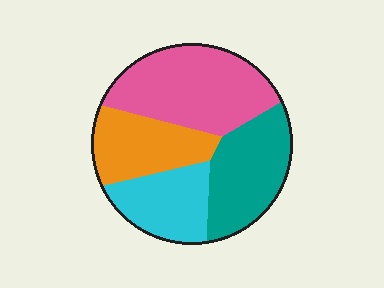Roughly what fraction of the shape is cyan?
Cyan covers roughly 20% of the shape.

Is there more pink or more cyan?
Pink.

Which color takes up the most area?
Pink, at roughly 35%.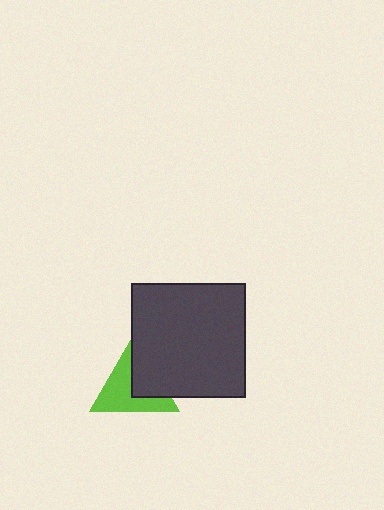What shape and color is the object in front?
The object in front is a dark gray square.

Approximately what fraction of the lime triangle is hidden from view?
Roughly 39% of the lime triangle is hidden behind the dark gray square.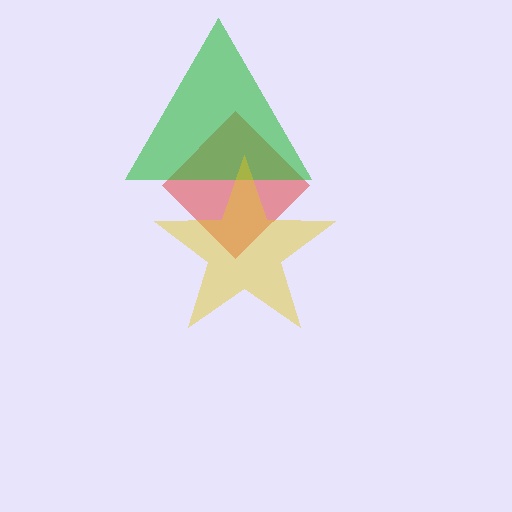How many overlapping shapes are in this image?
There are 3 overlapping shapes in the image.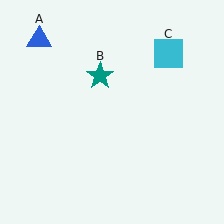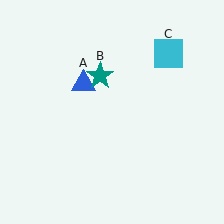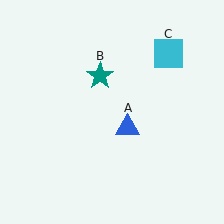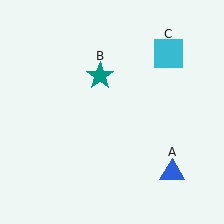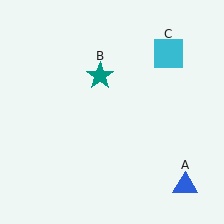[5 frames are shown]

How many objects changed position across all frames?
1 object changed position: blue triangle (object A).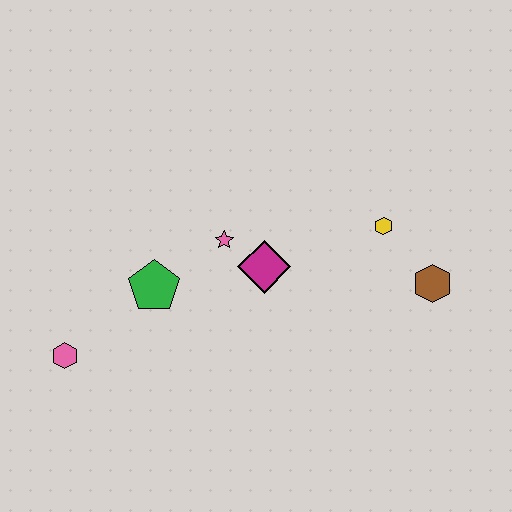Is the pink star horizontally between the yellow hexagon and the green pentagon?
Yes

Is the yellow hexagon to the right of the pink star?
Yes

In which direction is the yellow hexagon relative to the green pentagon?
The yellow hexagon is to the right of the green pentagon.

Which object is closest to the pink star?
The magenta diamond is closest to the pink star.